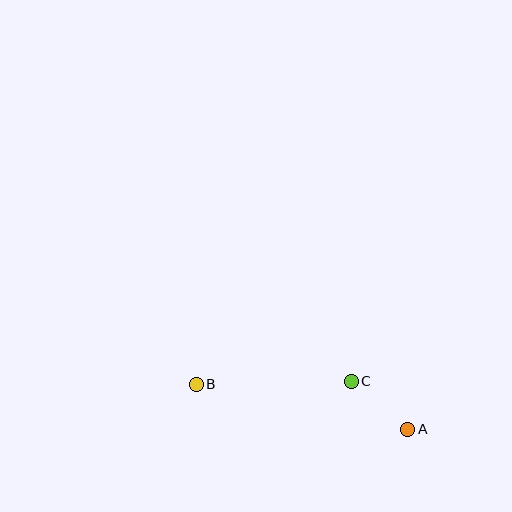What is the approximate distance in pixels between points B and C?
The distance between B and C is approximately 155 pixels.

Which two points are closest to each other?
Points A and C are closest to each other.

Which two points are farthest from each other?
Points A and B are farthest from each other.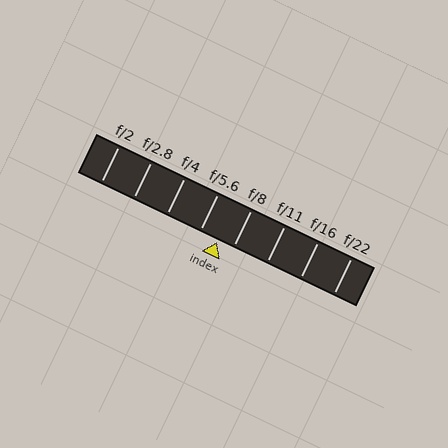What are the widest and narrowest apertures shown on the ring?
The widest aperture shown is f/2 and the narrowest is f/22.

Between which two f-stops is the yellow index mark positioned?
The index mark is between f/5.6 and f/8.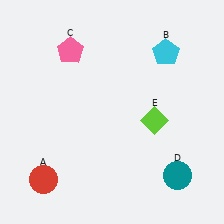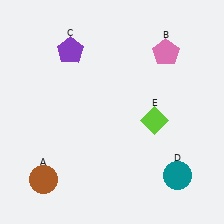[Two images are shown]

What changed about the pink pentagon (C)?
In Image 1, C is pink. In Image 2, it changed to purple.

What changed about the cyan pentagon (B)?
In Image 1, B is cyan. In Image 2, it changed to pink.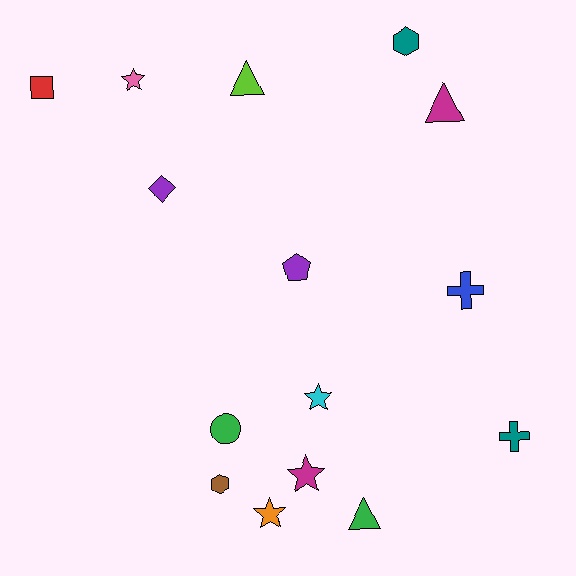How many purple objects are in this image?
There are 2 purple objects.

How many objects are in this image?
There are 15 objects.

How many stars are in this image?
There are 4 stars.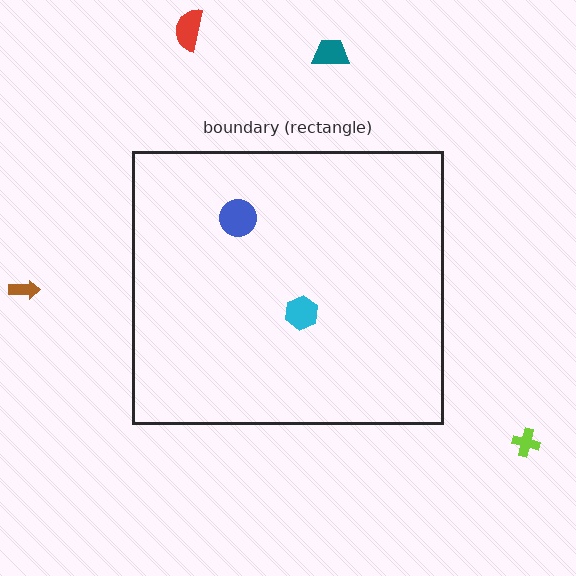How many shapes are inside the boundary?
2 inside, 4 outside.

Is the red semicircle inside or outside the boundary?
Outside.